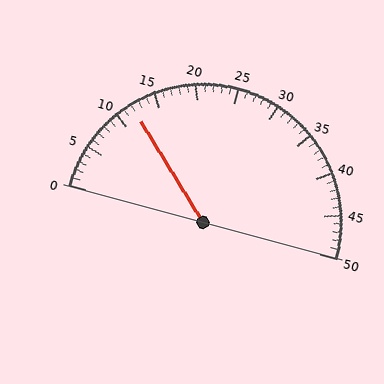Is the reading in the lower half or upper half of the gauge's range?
The reading is in the lower half of the range (0 to 50).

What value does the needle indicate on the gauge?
The needle indicates approximately 12.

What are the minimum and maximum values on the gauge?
The gauge ranges from 0 to 50.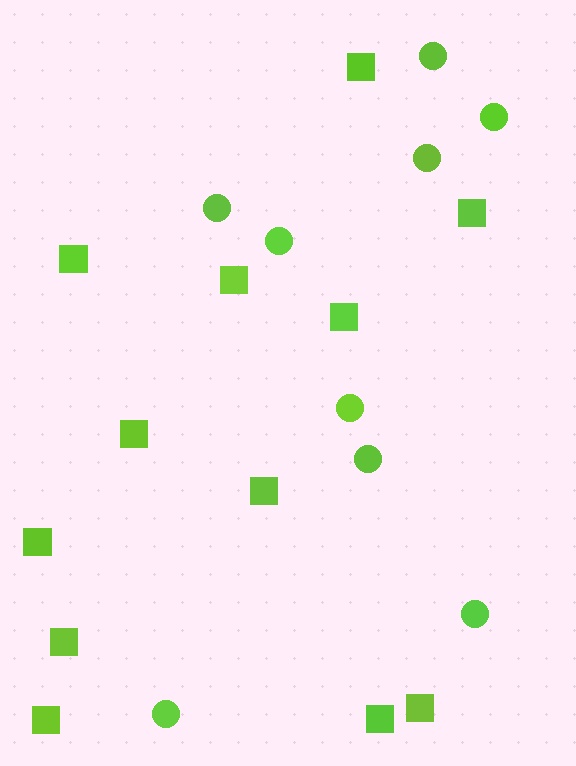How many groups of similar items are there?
There are 2 groups: one group of circles (9) and one group of squares (12).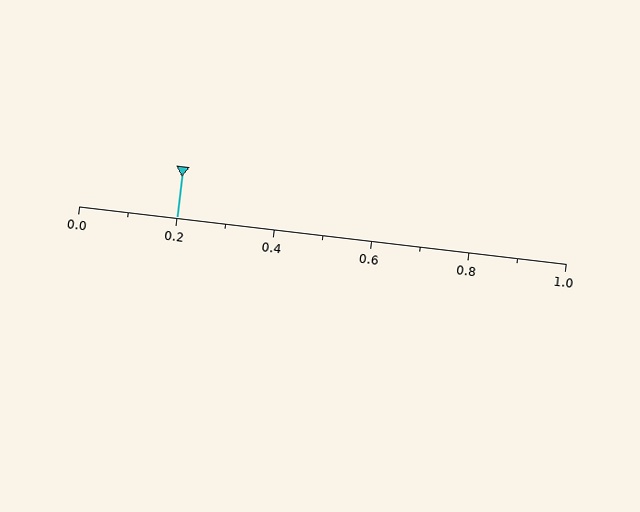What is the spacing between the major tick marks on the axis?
The major ticks are spaced 0.2 apart.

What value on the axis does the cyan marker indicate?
The marker indicates approximately 0.2.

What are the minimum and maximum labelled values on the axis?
The axis runs from 0.0 to 1.0.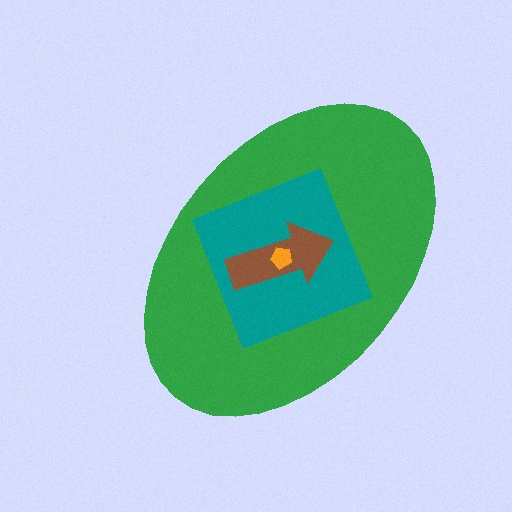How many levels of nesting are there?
4.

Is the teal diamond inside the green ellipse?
Yes.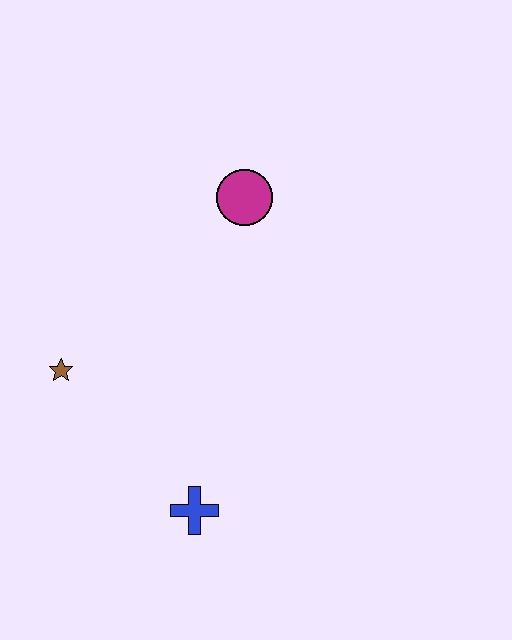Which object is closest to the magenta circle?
The brown star is closest to the magenta circle.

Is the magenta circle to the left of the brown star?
No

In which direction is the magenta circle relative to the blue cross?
The magenta circle is above the blue cross.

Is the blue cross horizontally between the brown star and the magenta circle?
Yes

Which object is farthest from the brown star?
The magenta circle is farthest from the brown star.